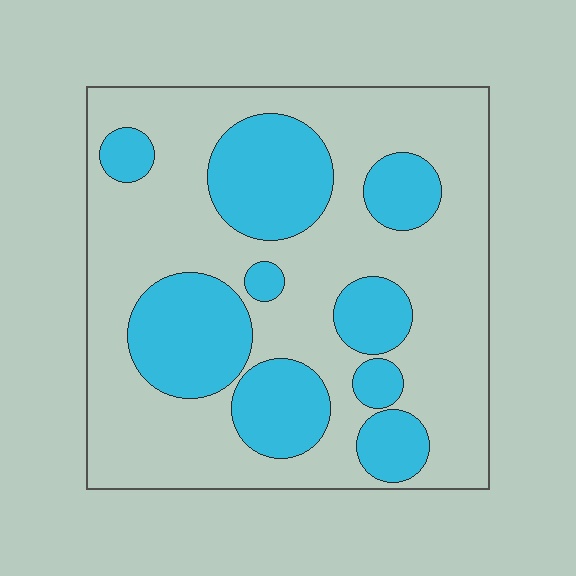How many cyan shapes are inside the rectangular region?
9.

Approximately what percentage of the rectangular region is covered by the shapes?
Approximately 35%.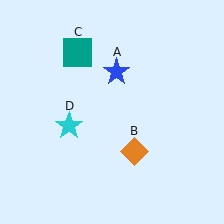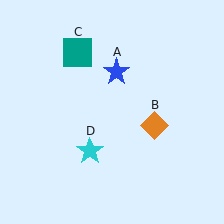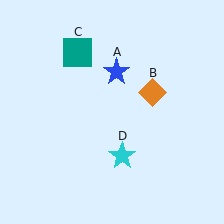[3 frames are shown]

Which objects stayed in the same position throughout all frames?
Blue star (object A) and teal square (object C) remained stationary.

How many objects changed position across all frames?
2 objects changed position: orange diamond (object B), cyan star (object D).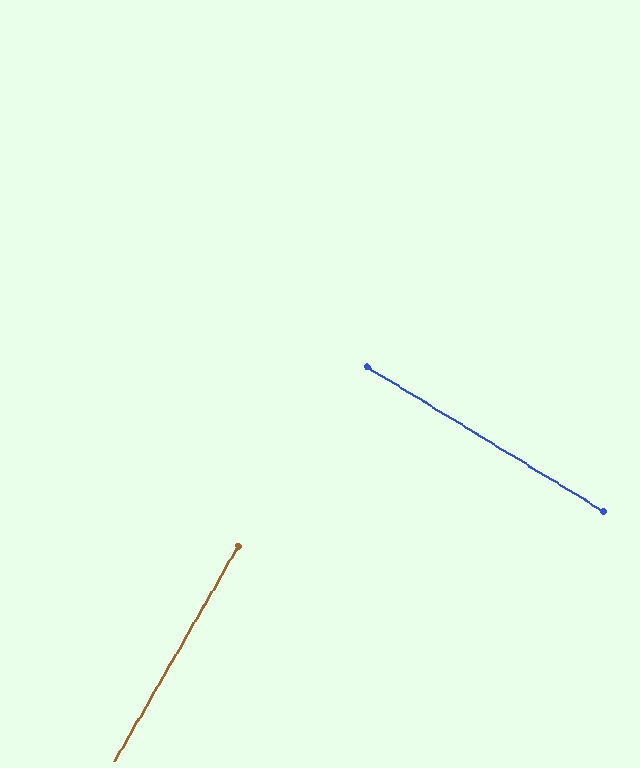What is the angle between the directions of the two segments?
Approximately 89 degrees.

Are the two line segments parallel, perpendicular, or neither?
Perpendicular — they meet at approximately 89°.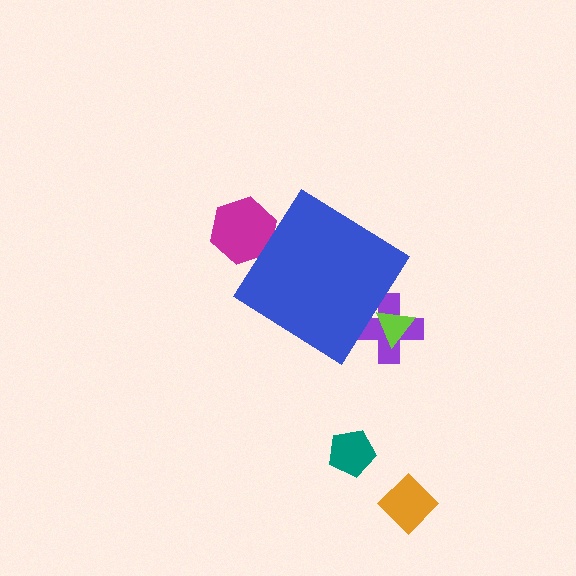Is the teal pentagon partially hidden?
No, the teal pentagon is fully visible.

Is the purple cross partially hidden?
Yes, the purple cross is partially hidden behind the blue diamond.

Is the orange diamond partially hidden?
No, the orange diamond is fully visible.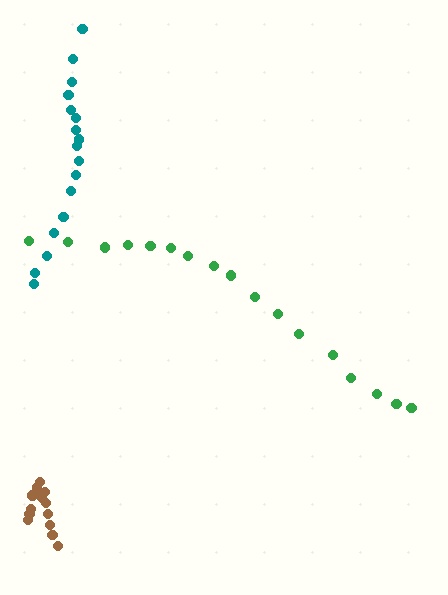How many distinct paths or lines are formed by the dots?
There are 3 distinct paths.